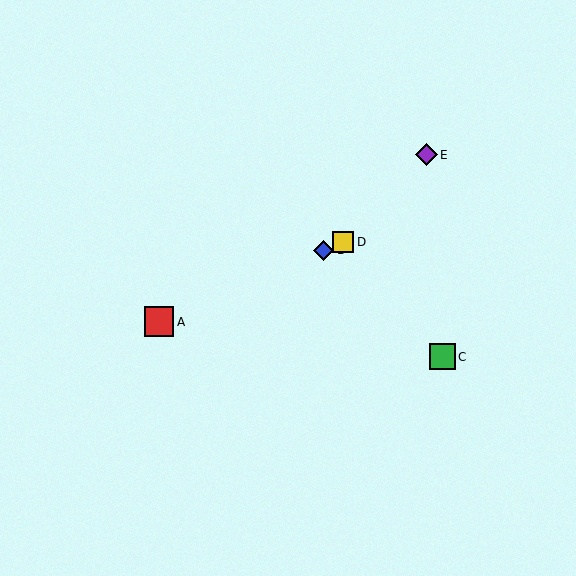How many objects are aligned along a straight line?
3 objects (A, B, D) are aligned along a straight line.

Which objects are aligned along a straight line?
Objects A, B, D are aligned along a straight line.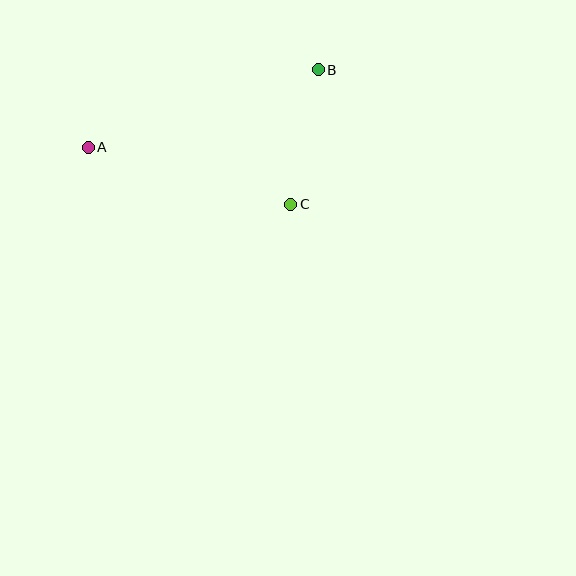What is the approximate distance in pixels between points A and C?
The distance between A and C is approximately 211 pixels.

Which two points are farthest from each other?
Points A and B are farthest from each other.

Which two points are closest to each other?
Points B and C are closest to each other.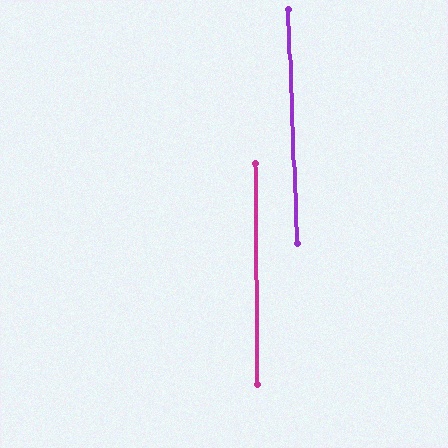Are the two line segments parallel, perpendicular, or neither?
Parallel — their directions differ by only 1.8°.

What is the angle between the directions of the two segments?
Approximately 2 degrees.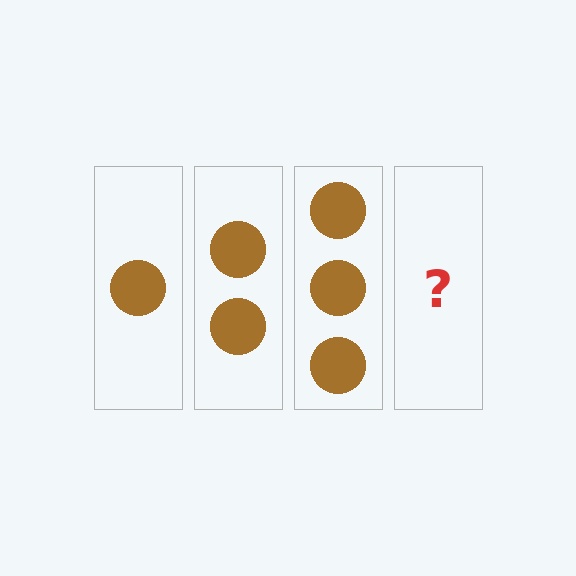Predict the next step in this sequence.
The next step is 4 circles.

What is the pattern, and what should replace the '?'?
The pattern is that each step adds one more circle. The '?' should be 4 circles.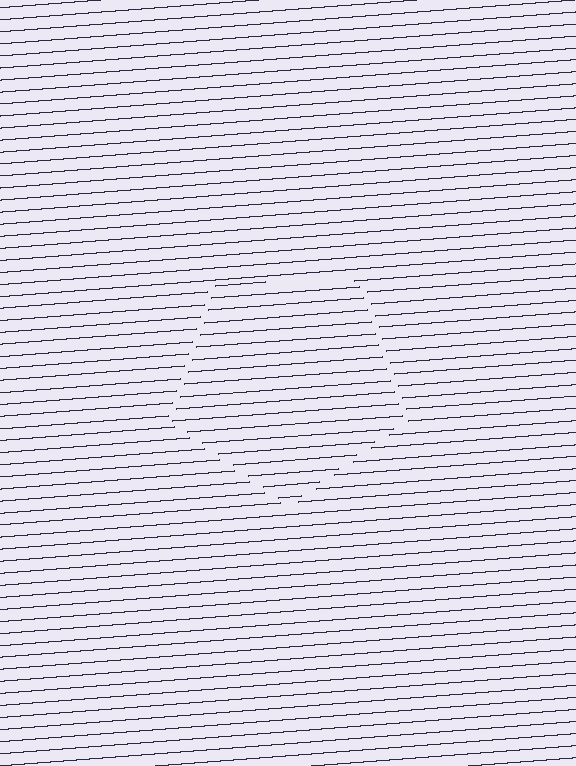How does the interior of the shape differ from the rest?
The interior of the shape contains the same grating, shifted by half a period — the contour is defined by the phase discontinuity where line-ends from the inner and outer gratings abut.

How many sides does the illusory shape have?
5 sides — the line-ends trace a pentagon.